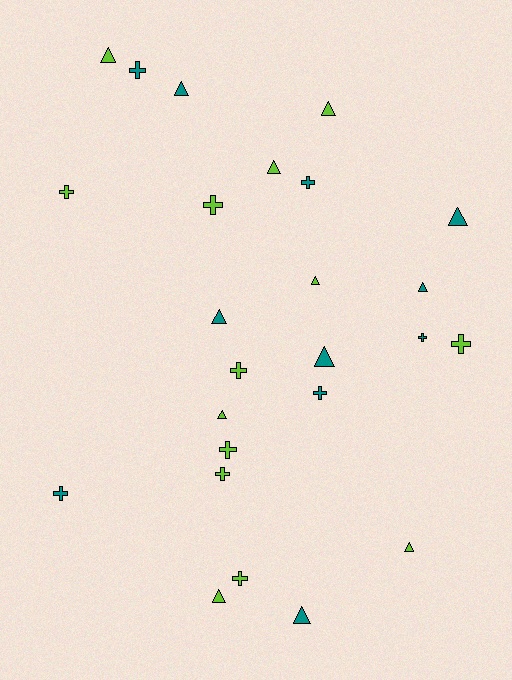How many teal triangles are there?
There are 6 teal triangles.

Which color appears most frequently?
Lime, with 14 objects.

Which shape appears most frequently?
Triangle, with 13 objects.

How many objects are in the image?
There are 25 objects.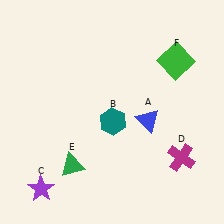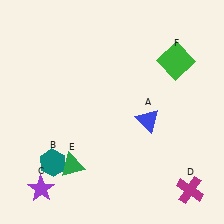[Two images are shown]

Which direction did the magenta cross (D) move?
The magenta cross (D) moved down.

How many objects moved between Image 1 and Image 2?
2 objects moved between the two images.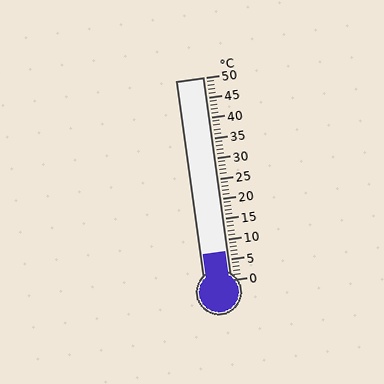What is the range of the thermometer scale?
The thermometer scale ranges from 0°C to 50°C.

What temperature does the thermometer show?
The thermometer shows approximately 7°C.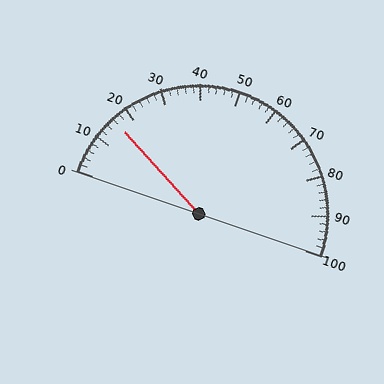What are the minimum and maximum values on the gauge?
The gauge ranges from 0 to 100.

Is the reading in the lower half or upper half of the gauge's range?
The reading is in the lower half of the range (0 to 100).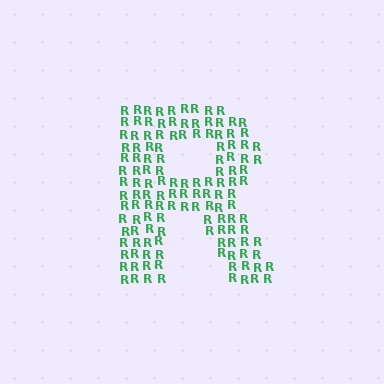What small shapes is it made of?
It is made of small letter R's.